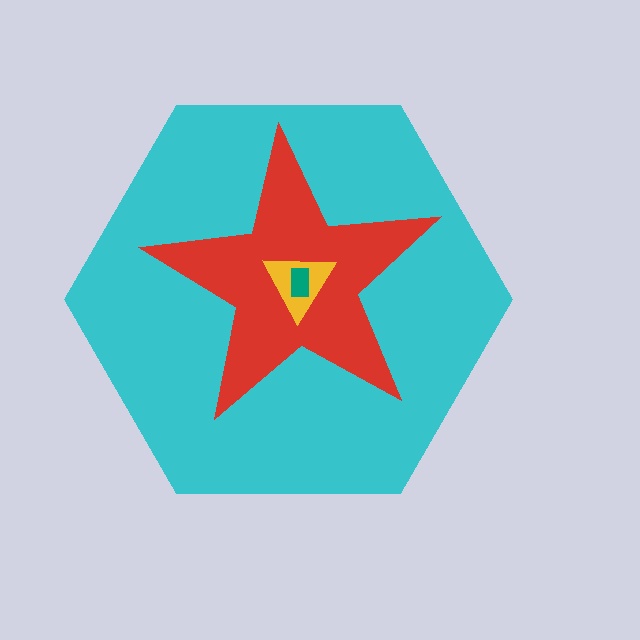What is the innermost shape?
The teal rectangle.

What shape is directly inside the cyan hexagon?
The red star.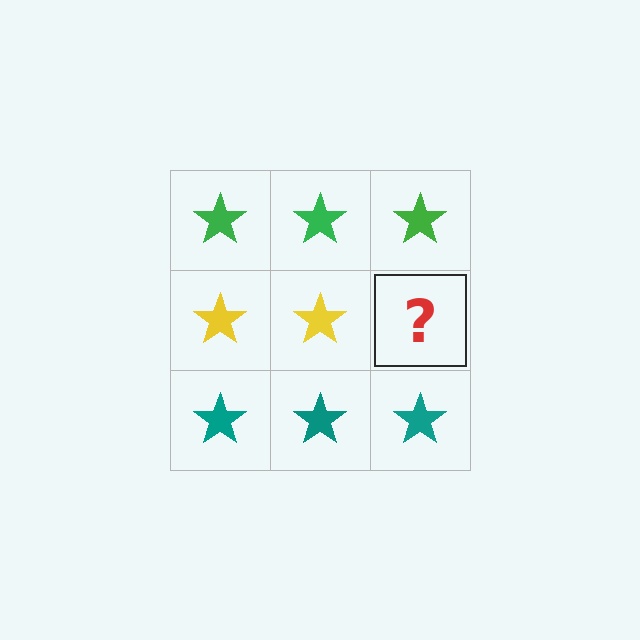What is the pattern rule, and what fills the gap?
The rule is that each row has a consistent color. The gap should be filled with a yellow star.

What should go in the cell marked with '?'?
The missing cell should contain a yellow star.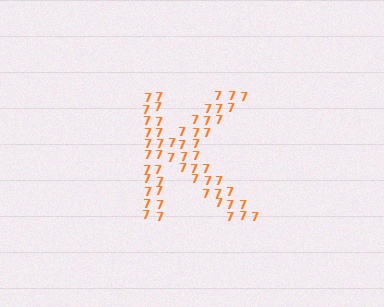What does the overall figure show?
The overall figure shows the letter K.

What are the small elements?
The small elements are digit 7's.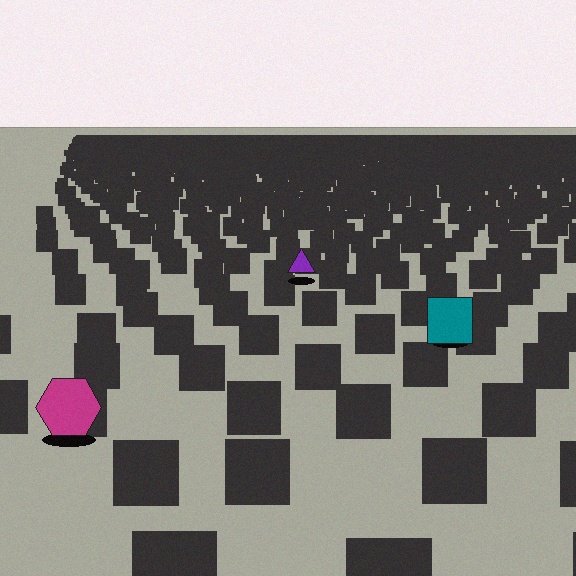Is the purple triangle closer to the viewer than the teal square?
No. The teal square is closer — you can tell from the texture gradient: the ground texture is coarser near it.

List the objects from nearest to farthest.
From nearest to farthest: the magenta hexagon, the teal square, the purple triangle.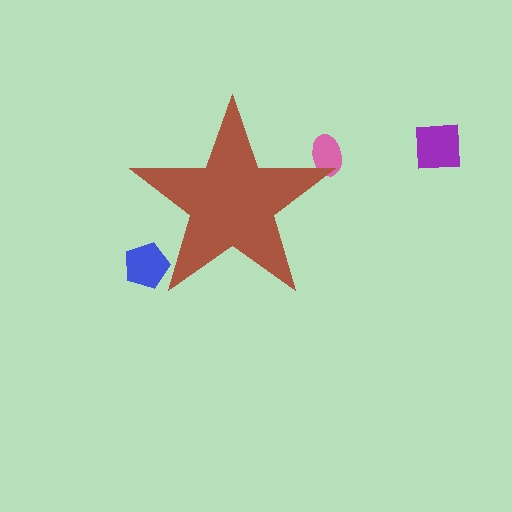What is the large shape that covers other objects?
A brown star.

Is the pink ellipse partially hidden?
Yes, the pink ellipse is partially hidden behind the brown star.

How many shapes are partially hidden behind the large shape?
2 shapes are partially hidden.